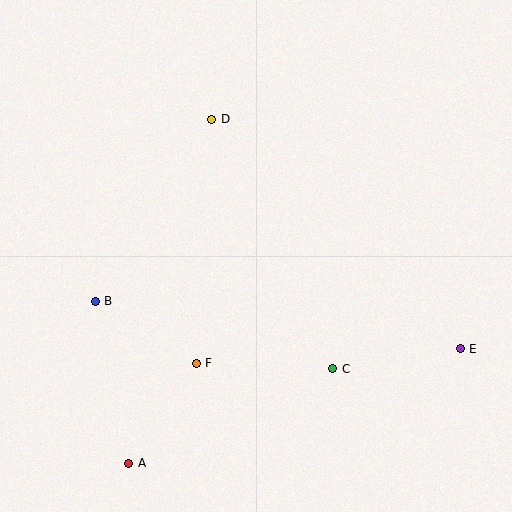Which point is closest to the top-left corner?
Point D is closest to the top-left corner.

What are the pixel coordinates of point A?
Point A is at (129, 463).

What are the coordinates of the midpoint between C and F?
The midpoint between C and F is at (264, 366).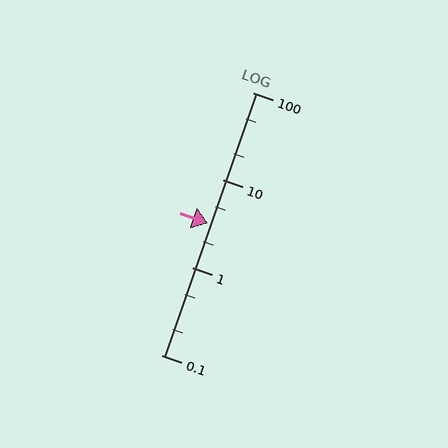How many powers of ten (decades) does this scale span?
The scale spans 3 decades, from 0.1 to 100.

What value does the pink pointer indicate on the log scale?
The pointer indicates approximately 3.2.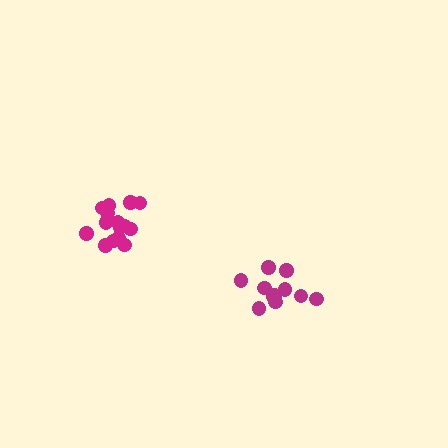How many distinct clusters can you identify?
There are 2 distinct clusters.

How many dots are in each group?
Group 1: 15 dots, Group 2: 11 dots (26 total).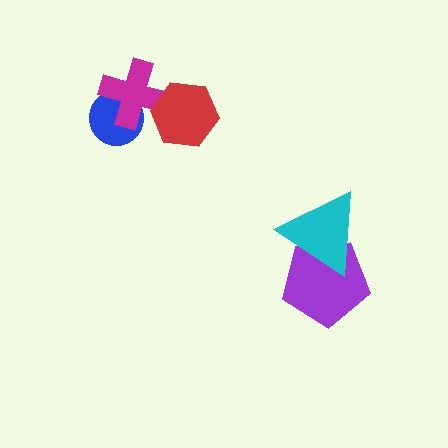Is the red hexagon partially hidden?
No, no other shape covers it.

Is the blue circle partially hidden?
Yes, it is partially covered by another shape.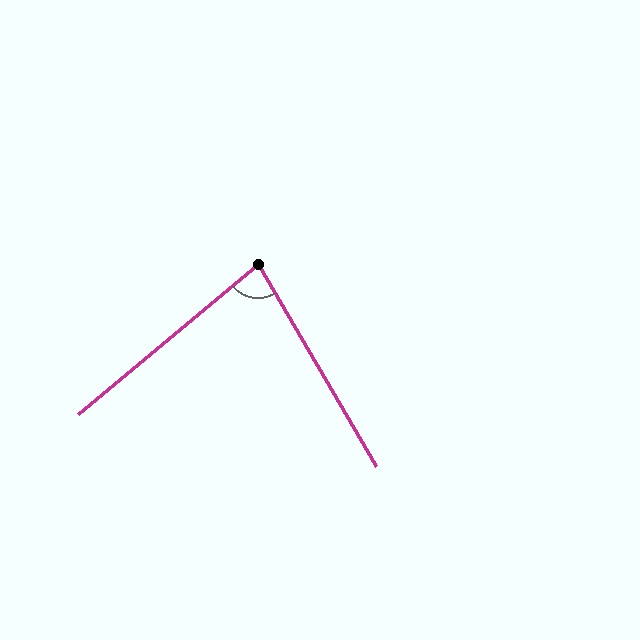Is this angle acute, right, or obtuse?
It is acute.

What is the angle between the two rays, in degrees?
Approximately 81 degrees.